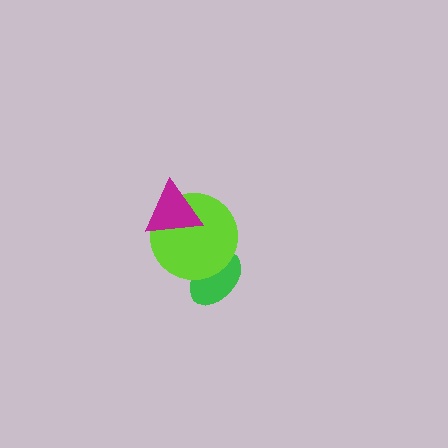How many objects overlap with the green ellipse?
1 object overlaps with the green ellipse.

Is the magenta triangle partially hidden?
No, no other shape covers it.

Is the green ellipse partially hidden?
Yes, it is partially covered by another shape.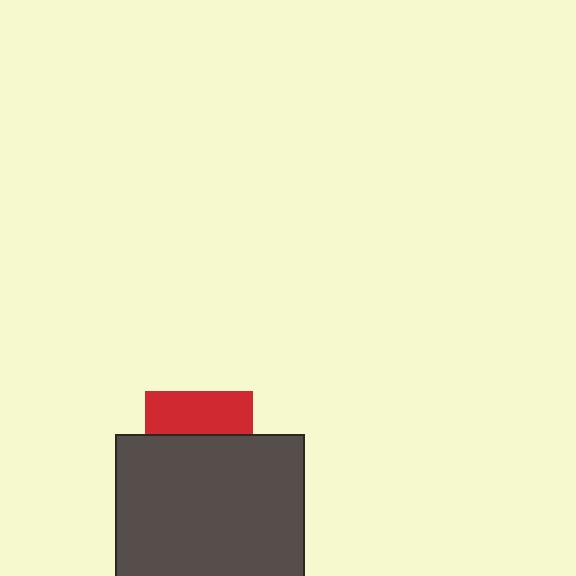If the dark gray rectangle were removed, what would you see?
You would see the complete red square.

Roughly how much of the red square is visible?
A small part of it is visible (roughly 39%).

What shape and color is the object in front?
The object in front is a dark gray rectangle.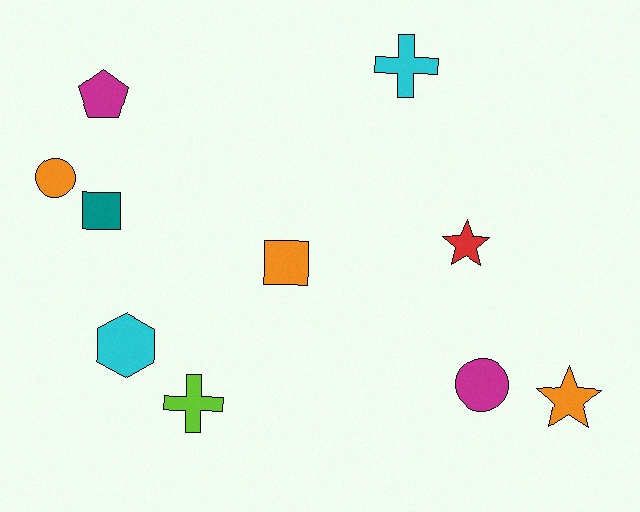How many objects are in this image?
There are 10 objects.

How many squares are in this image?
There are 2 squares.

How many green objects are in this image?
There are no green objects.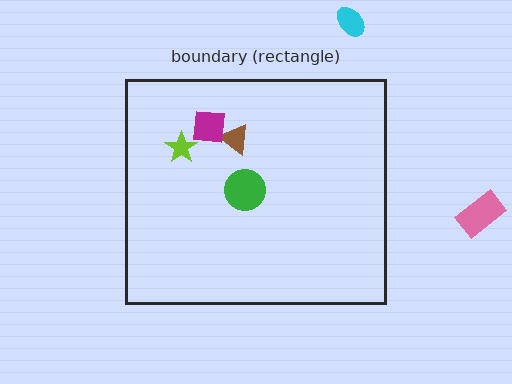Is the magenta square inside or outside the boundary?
Inside.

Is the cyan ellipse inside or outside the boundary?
Outside.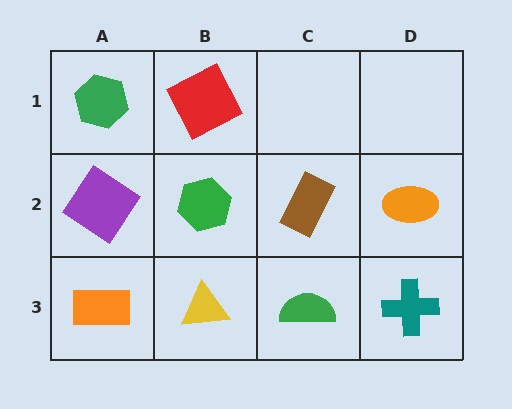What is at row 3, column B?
A yellow triangle.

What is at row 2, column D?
An orange ellipse.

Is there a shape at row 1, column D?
No, that cell is empty.